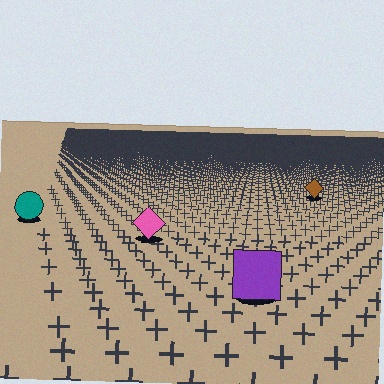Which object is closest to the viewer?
The purple square is closest. The texture marks near it are larger and more spread out.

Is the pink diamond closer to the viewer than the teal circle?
Yes. The pink diamond is closer — you can tell from the texture gradient: the ground texture is coarser near it.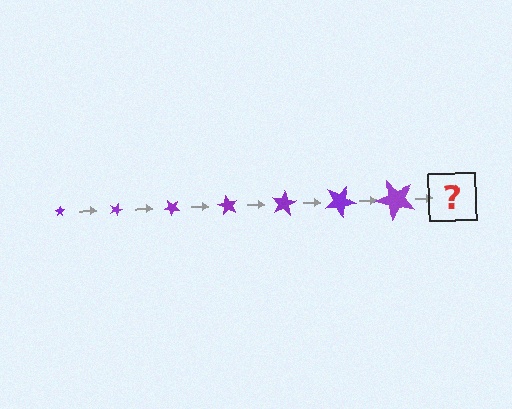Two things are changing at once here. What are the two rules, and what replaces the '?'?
The two rules are that the star grows larger each step and it rotates 20 degrees each step. The '?' should be a star, larger than the previous one and rotated 140 degrees from the start.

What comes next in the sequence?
The next element should be a star, larger than the previous one and rotated 140 degrees from the start.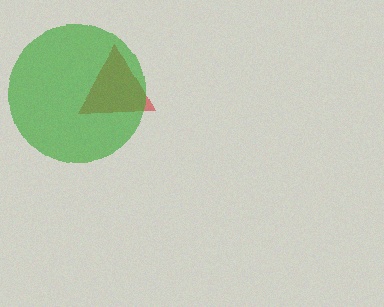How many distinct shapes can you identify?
There are 2 distinct shapes: a red triangle, a green circle.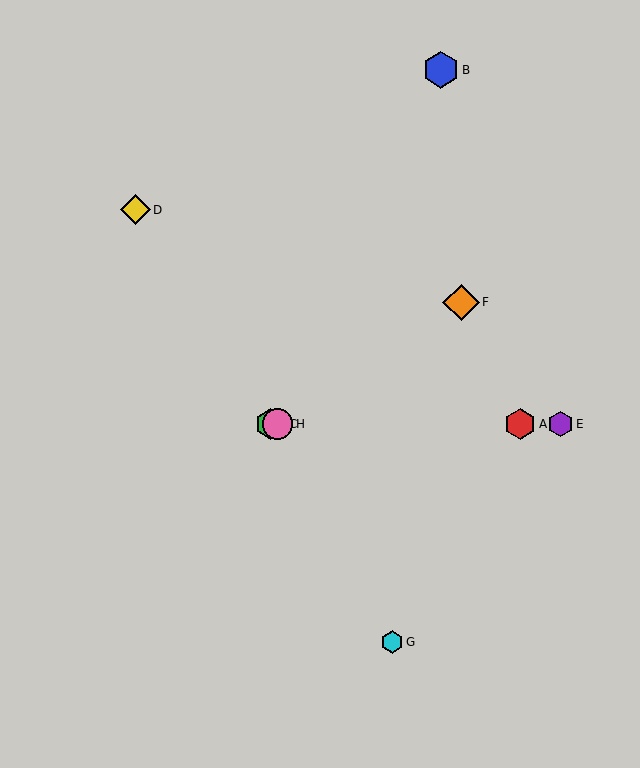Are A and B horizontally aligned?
No, A is at y≈424 and B is at y≈70.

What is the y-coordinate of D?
Object D is at y≈210.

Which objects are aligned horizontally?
Objects A, C, E, H are aligned horizontally.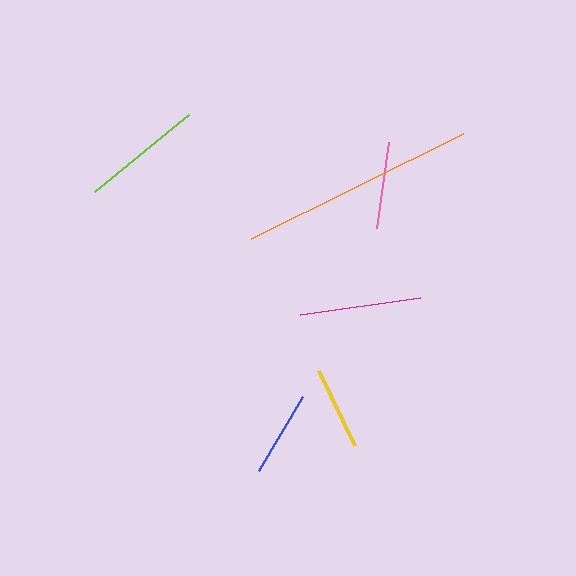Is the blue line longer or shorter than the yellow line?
The blue line is longer than the yellow line.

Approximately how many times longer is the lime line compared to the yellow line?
The lime line is approximately 1.5 times the length of the yellow line.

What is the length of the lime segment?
The lime segment is approximately 121 pixels long.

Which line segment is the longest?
The orange line is the longest at approximately 237 pixels.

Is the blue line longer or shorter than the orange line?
The orange line is longer than the blue line.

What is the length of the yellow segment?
The yellow segment is approximately 83 pixels long.